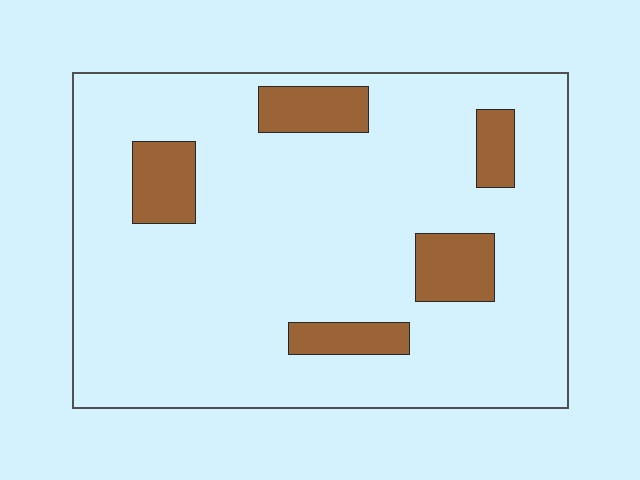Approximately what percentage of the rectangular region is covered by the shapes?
Approximately 15%.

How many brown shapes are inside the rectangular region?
5.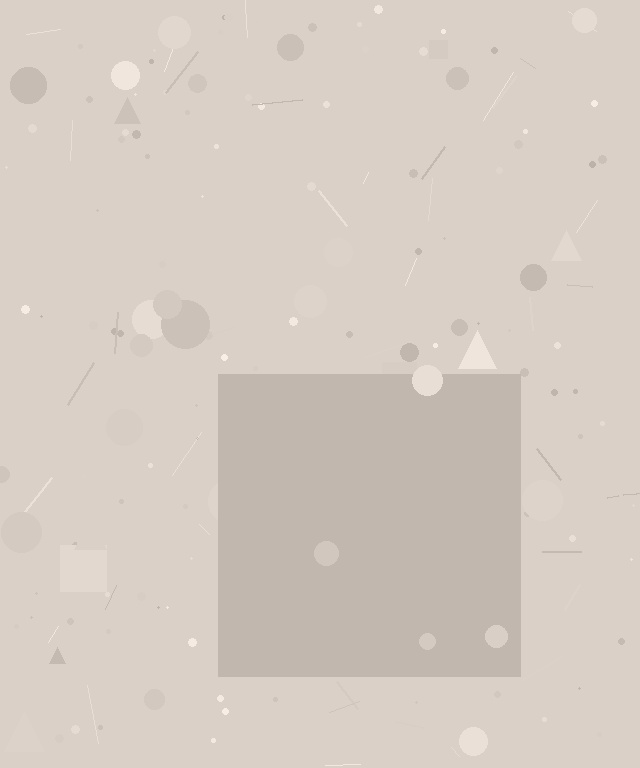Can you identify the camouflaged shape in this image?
The camouflaged shape is a square.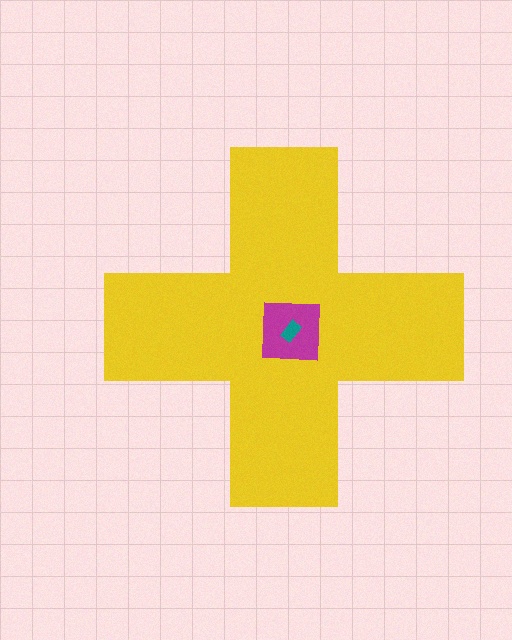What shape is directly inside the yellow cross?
The magenta square.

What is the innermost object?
The teal rectangle.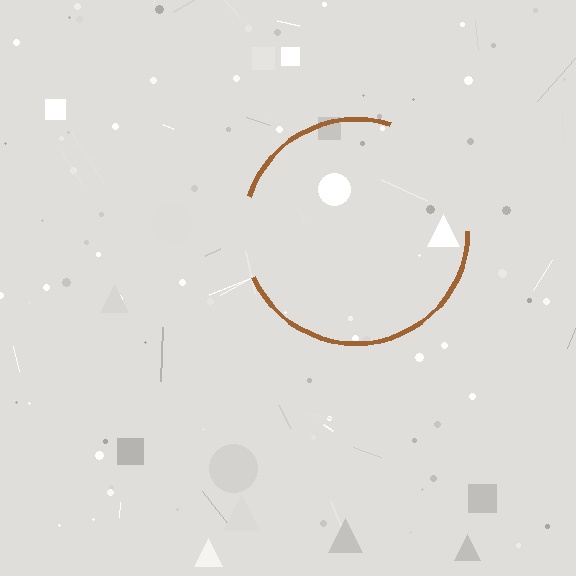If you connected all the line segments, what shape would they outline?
They would outline a circle.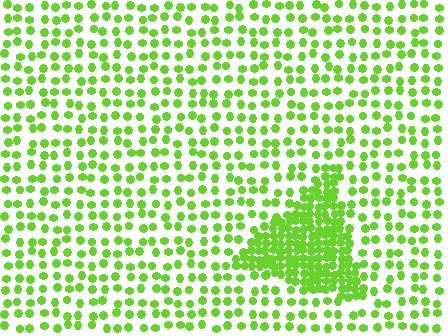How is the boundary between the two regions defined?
The boundary is defined by a change in element density (approximately 2.7x ratio). All elements are the same color, size, and shape.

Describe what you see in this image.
The image contains small lime elements arranged at two different densities. A triangle-shaped region is visible where the elements are more densely packed than the surrounding area.